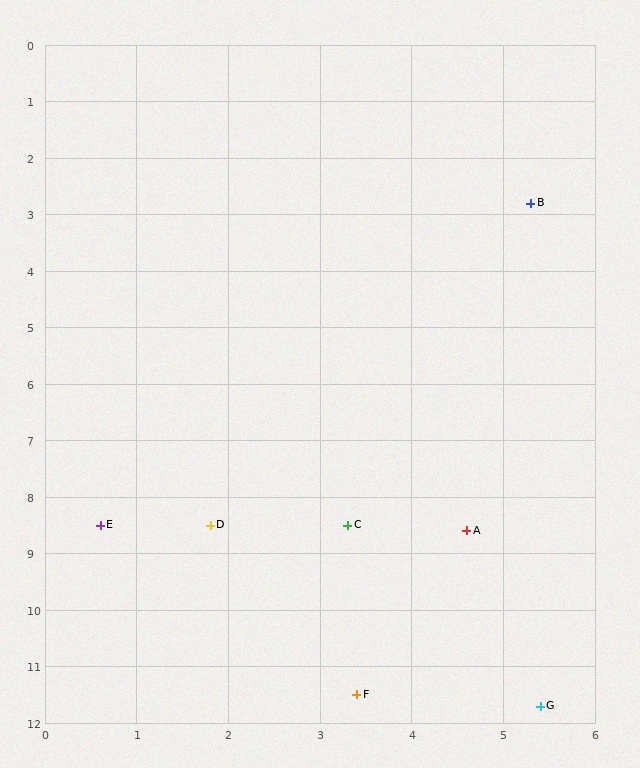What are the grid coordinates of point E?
Point E is at approximately (0.6, 8.5).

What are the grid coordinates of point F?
Point F is at approximately (3.4, 11.5).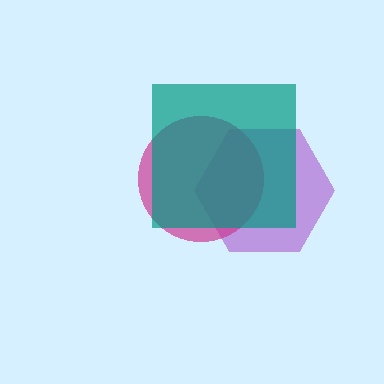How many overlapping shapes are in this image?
There are 3 overlapping shapes in the image.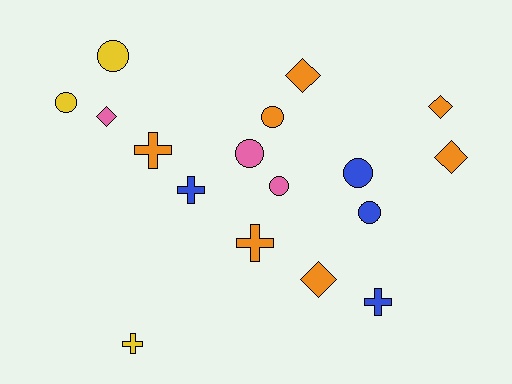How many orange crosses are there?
There are 2 orange crosses.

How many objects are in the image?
There are 17 objects.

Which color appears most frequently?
Orange, with 7 objects.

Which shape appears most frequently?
Circle, with 7 objects.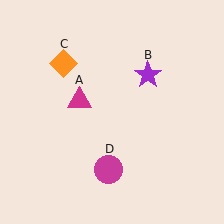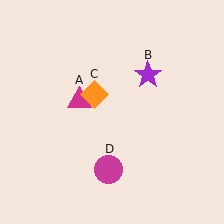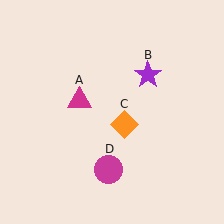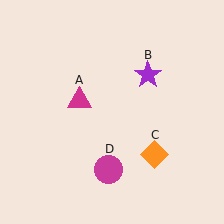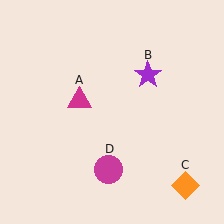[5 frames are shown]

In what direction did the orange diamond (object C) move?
The orange diamond (object C) moved down and to the right.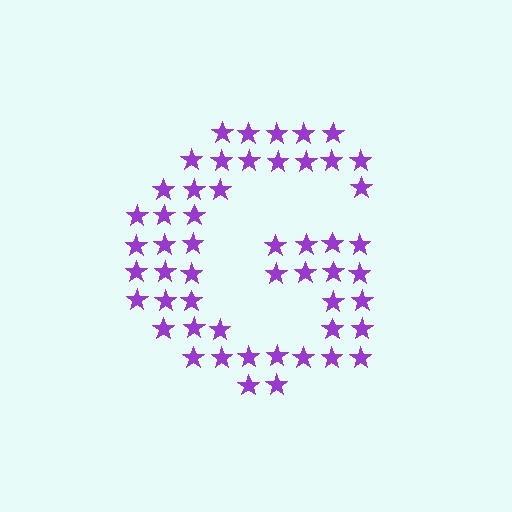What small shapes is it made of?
It is made of small stars.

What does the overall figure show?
The overall figure shows the letter G.